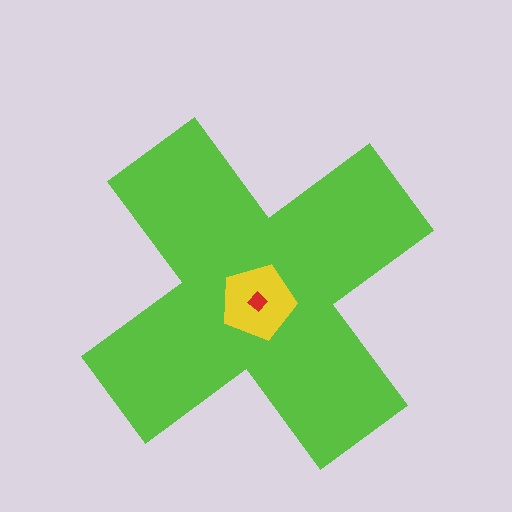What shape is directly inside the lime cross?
The yellow pentagon.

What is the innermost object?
The red diamond.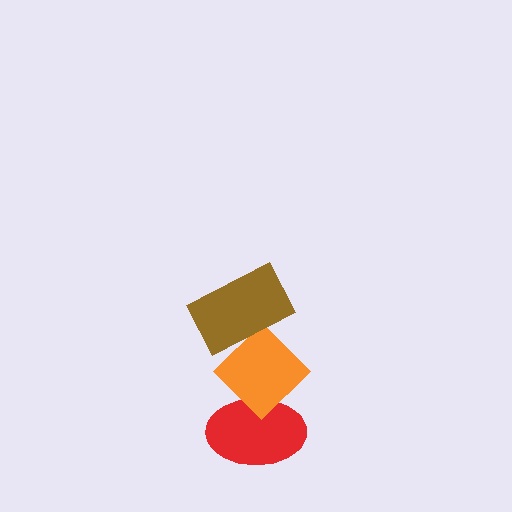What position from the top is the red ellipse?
The red ellipse is 3rd from the top.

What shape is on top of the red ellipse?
The orange diamond is on top of the red ellipse.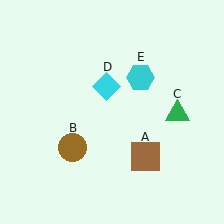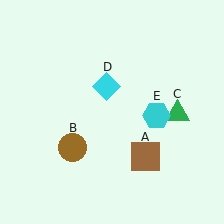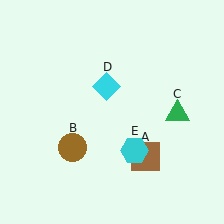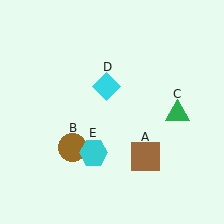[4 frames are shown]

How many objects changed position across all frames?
1 object changed position: cyan hexagon (object E).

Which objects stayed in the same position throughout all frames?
Brown square (object A) and brown circle (object B) and green triangle (object C) and cyan diamond (object D) remained stationary.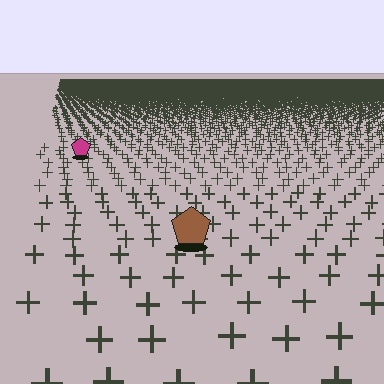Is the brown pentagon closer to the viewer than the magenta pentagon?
Yes. The brown pentagon is closer — you can tell from the texture gradient: the ground texture is coarser near it.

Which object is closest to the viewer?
The brown pentagon is closest. The texture marks near it are larger and more spread out.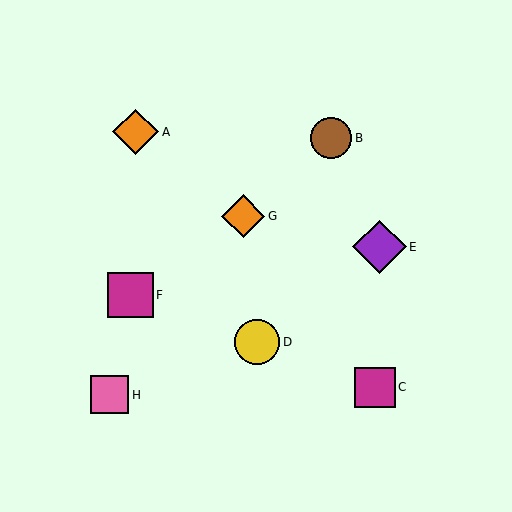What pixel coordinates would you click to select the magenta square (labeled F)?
Click at (130, 295) to select the magenta square F.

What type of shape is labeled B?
Shape B is a brown circle.